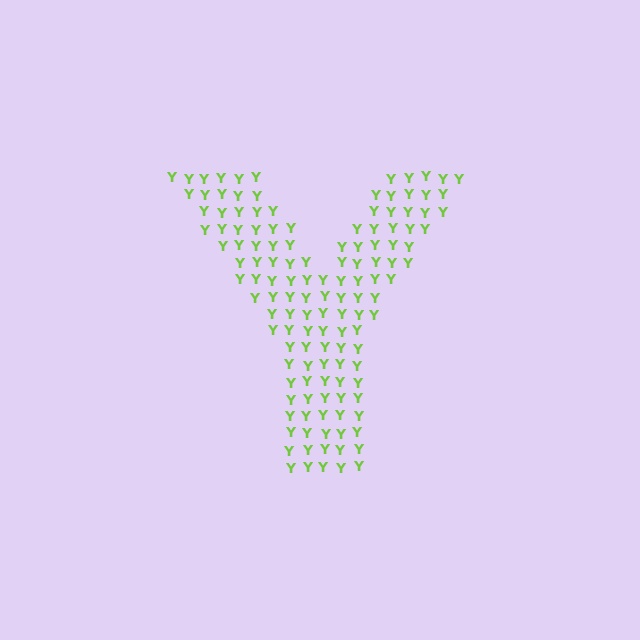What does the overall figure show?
The overall figure shows the letter Y.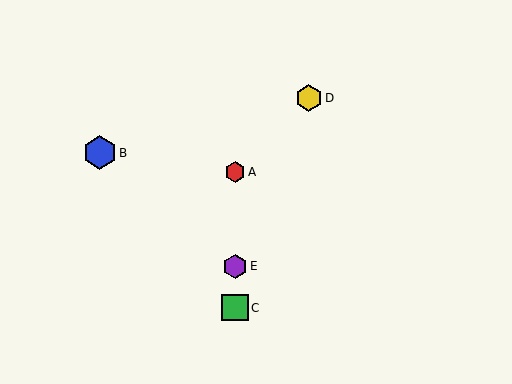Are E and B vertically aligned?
No, E is at x≈235 and B is at x≈100.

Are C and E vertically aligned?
Yes, both are at x≈235.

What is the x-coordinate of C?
Object C is at x≈235.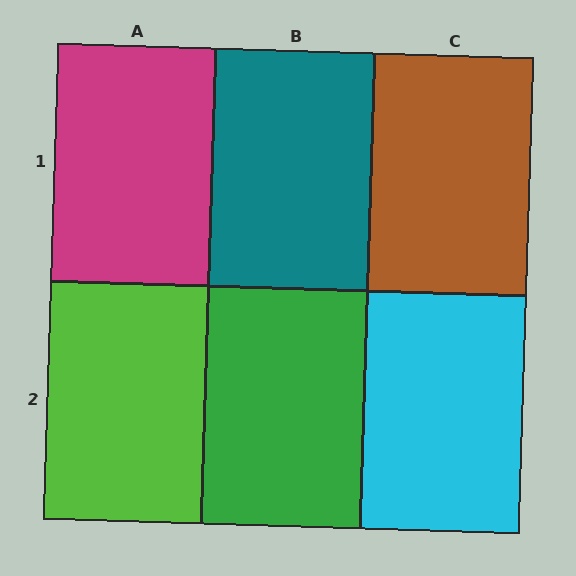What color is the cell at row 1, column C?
Brown.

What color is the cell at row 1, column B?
Teal.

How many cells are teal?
1 cell is teal.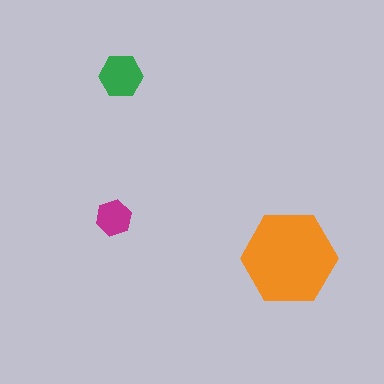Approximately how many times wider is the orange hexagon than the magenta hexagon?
About 2.5 times wider.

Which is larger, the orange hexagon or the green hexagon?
The orange one.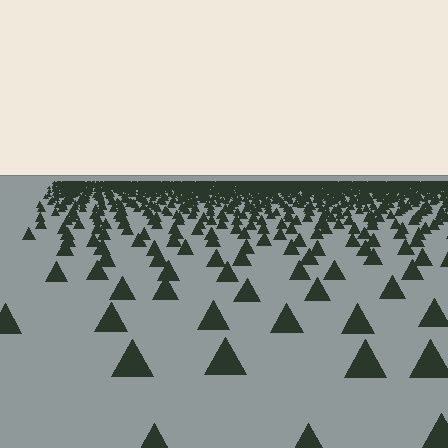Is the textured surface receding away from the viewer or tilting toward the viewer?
The surface is receding away from the viewer. Texture elements get smaller and denser toward the top.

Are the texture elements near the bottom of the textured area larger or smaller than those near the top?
Larger. Near the bottom, elements are closer to the viewer and appear at a bigger on-screen size.